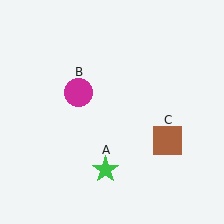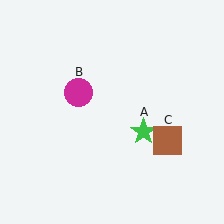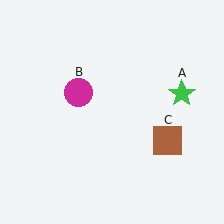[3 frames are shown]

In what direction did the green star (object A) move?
The green star (object A) moved up and to the right.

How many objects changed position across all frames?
1 object changed position: green star (object A).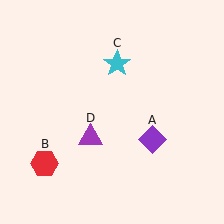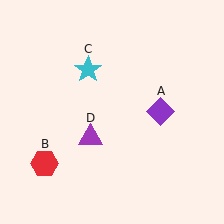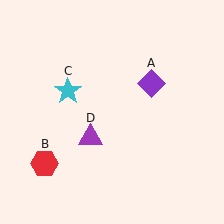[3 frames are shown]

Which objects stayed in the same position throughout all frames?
Red hexagon (object B) and purple triangle (object D) remained stationary.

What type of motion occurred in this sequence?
The purple diamond (object A), cyan star (object C) rotated counterclockwise around the center of the scene.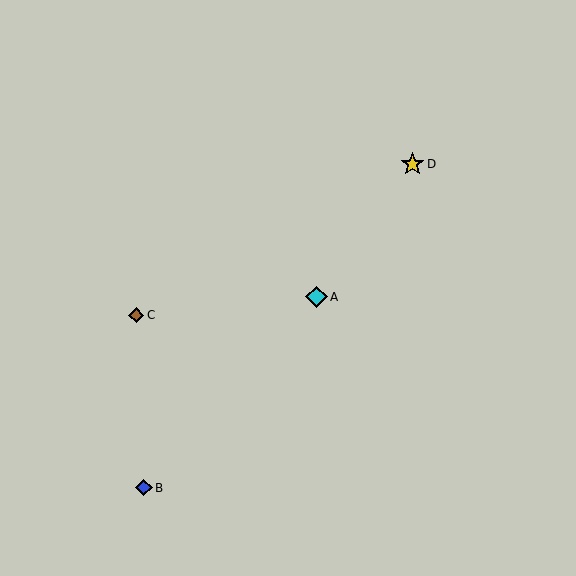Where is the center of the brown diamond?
The center of the brown diamond is at (136, 315).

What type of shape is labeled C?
Shape C is a brown diamond.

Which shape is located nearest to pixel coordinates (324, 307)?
The cyan diamond (labeled A) at (316, 297) is nearest to that location.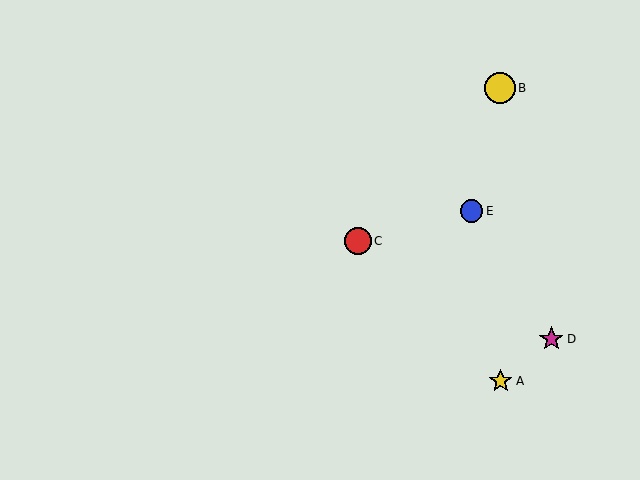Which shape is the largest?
The yellow circle (labeled B) is the largest.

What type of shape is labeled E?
Shape E is a blue circle.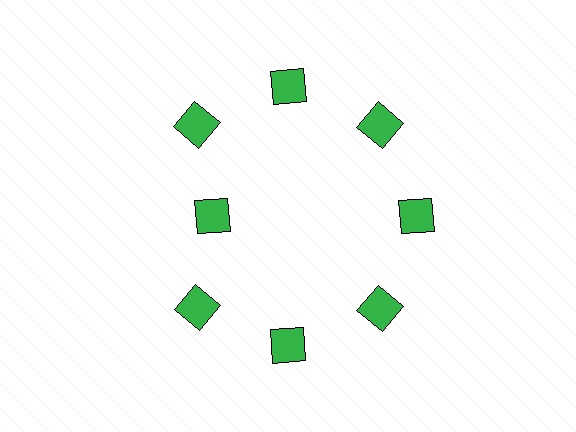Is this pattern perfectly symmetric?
No. The 8 green diamonds are arranged in a ring, but one element near the 9 o'clock position is pulled inward toward the center, breaking the 8-fold rotational symmetry.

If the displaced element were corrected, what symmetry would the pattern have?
It would have 8-fold rotational symmetry — the pattern would map onto itself every 45 degrees.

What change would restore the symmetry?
The symmetry would be restored by moving it outward, back onto the ring so that all 8 diamonds sit at equal angles and equal distance from the center.